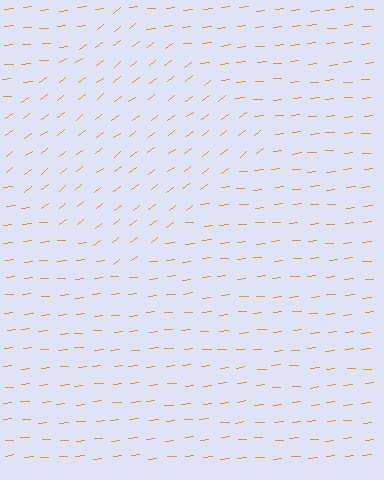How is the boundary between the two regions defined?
The boundary is defined purely by a change in line orientation (approximately 32 degrees difference). All lines are the same color and thickness.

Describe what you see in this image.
The image is filled with small orange line segments. A diamond region in the image has lines oriented differently from the surrounding lines, creating a visible texture boundary.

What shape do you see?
I see a diamond.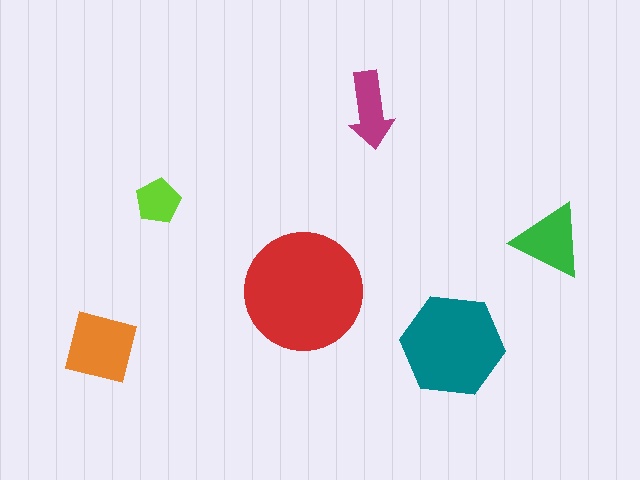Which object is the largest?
The red circle.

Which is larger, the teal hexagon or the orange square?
The teal hexagon.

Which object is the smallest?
The lime pentagon.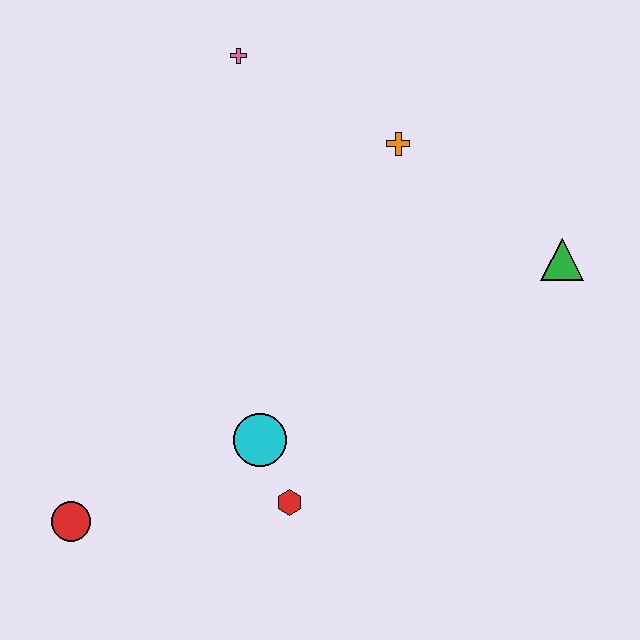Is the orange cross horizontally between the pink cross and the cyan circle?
No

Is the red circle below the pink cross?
Yes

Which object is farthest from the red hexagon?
The pink cross is farthest from the red hexagon.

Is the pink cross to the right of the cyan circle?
No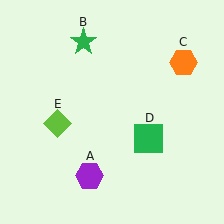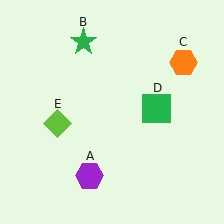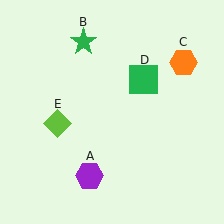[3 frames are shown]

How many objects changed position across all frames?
1 object changed position: green square (object D).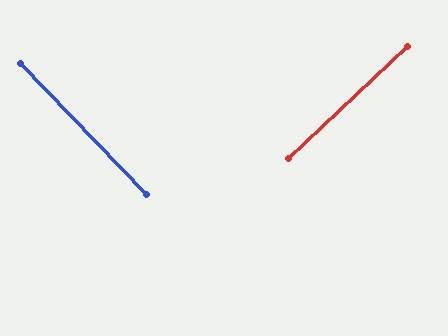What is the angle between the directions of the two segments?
Approximately 90 degrees.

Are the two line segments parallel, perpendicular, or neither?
Perpendicular — they meet at approximately 90°.